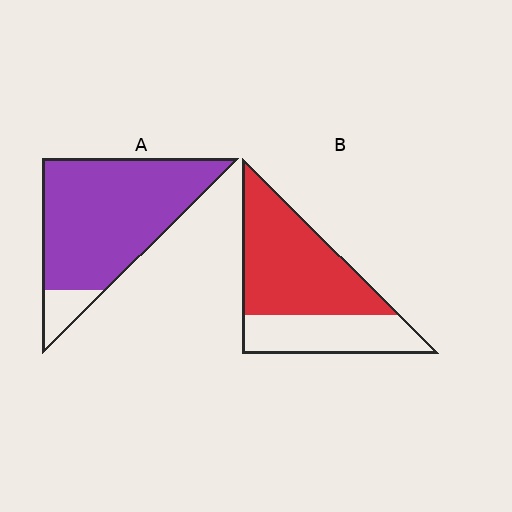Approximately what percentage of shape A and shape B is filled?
A is approximately 90% and B is approximately 65%.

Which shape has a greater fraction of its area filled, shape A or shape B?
Shape A.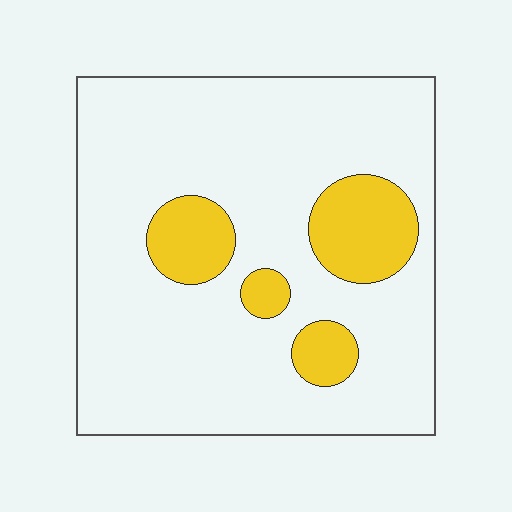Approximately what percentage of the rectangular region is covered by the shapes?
Approximately 15%.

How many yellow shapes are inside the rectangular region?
4.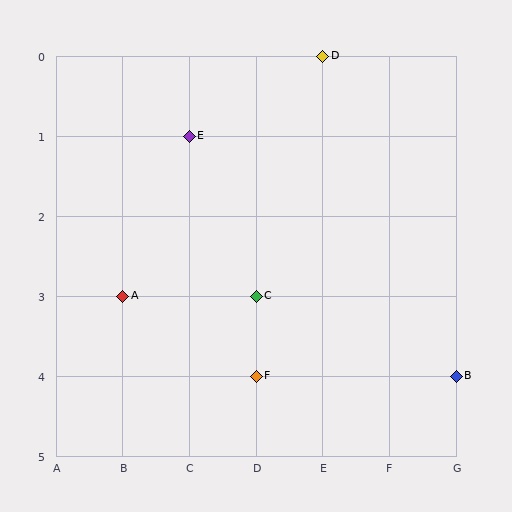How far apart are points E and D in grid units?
Points E and D are 2 columns and 1 row apart (about 2.2 grid units diagonally).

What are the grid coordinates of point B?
Point B is at grid coordinates (G, 4).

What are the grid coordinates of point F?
Point F is at grid coordinates (D, 4).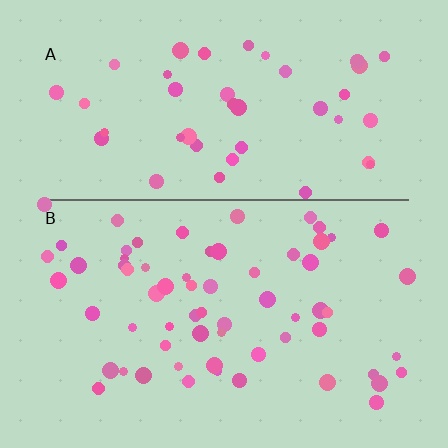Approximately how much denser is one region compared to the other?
Approximately 1.4× — region B over region A.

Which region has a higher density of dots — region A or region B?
B (the bottom).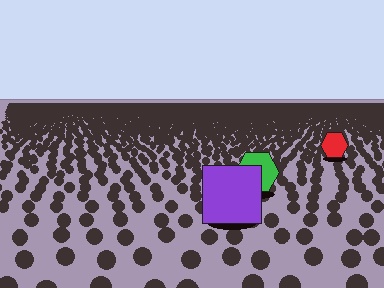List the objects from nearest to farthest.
From nearest to farthest: the purple square, the green hexagon, the red hexagon.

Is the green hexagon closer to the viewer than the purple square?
No. The purple square is closer — you can tell from the texture gradient: the ground texture is coarser near it.